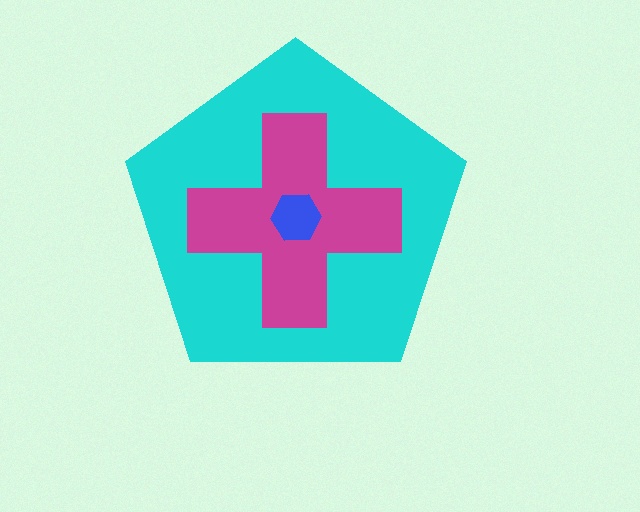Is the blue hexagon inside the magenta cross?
Yes.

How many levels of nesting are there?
3.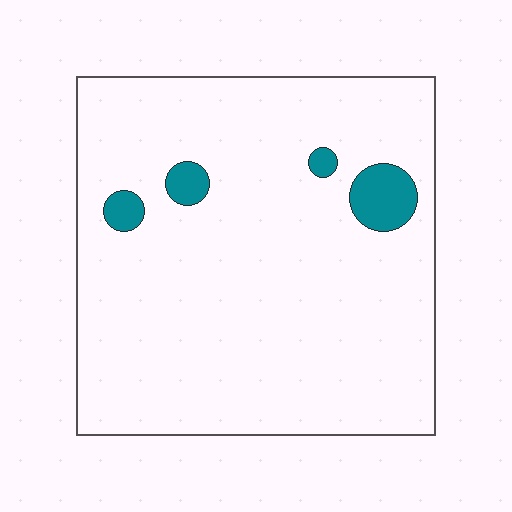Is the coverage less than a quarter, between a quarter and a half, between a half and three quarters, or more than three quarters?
Less than a quarter.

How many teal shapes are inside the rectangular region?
4.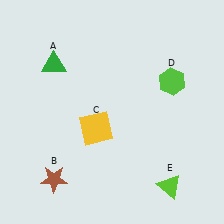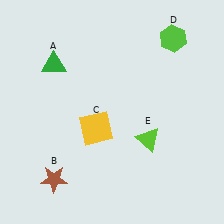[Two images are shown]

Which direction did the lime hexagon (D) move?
The lime hexagon (D) moved up.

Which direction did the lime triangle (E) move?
The lime triangle (E) moved up.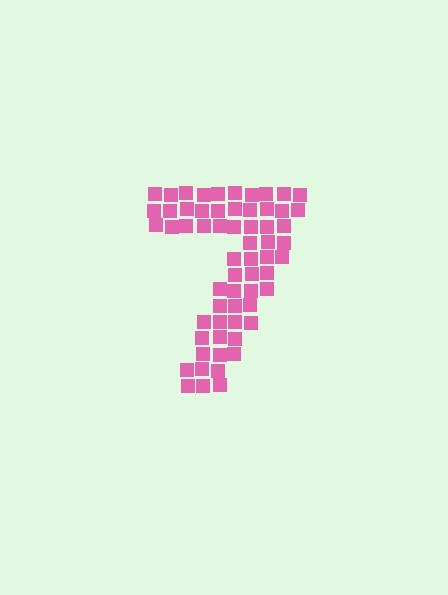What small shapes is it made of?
It is made of small squares.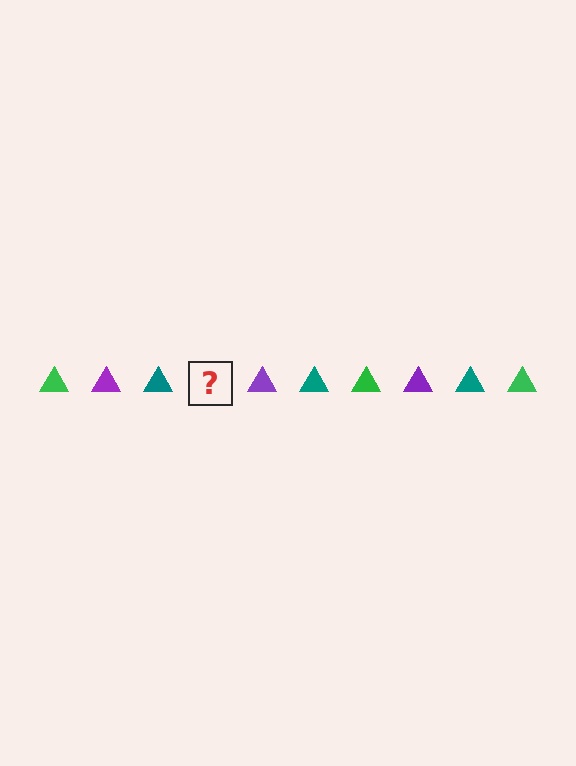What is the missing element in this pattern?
The missing element is a green triangle.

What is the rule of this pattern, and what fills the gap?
The rule is that the pattern cycles through green, purple, teal triangles. The gap should be filled with a green triangle.